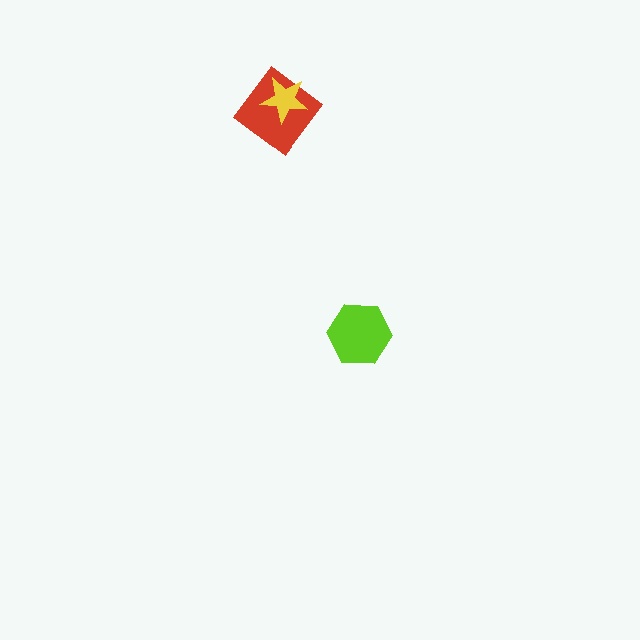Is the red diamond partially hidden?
Yes, it is partially covered by another shape.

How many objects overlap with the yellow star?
1 object overlaps with the yellow star.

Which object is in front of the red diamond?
The yellow star is in front of the red diamond.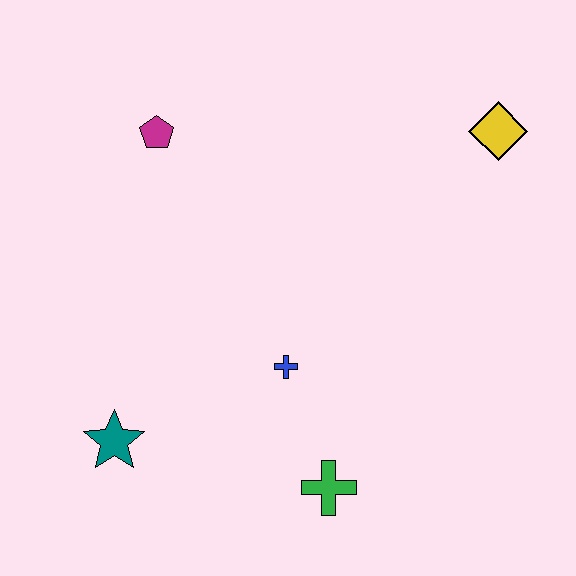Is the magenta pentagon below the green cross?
No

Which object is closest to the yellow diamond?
The blue cross is closest to the yellow diamond.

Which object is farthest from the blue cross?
The yellow diamond is farthest from the blue cross.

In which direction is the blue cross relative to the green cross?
The blue cross is above the green cross.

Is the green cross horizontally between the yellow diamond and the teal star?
Yes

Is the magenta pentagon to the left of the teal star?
No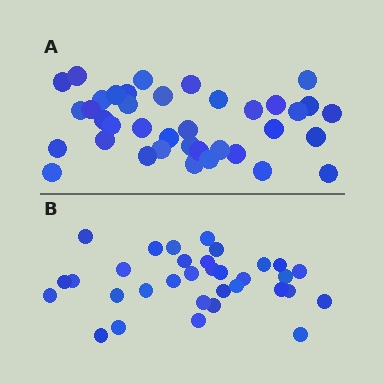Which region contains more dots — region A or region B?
Region A (the top region) has more dots.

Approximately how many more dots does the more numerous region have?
Region A has about 5 more dots than region B.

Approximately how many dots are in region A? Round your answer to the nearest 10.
About 40 dots. (The exact count is 38, which rounds to 40.)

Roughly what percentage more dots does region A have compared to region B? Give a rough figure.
About 15% more.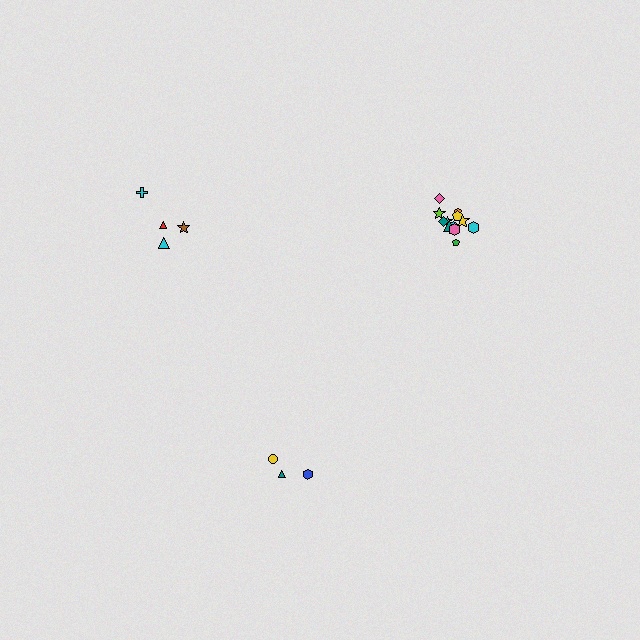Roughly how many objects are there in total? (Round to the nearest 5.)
Roughly 20 objects in total.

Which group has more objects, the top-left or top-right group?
The top-right group.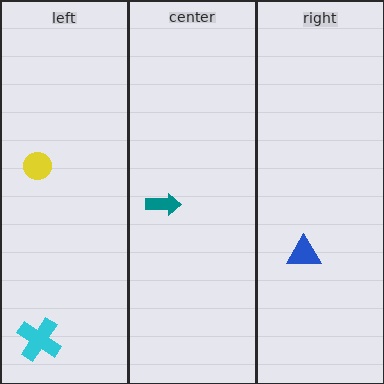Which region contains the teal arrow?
The center region.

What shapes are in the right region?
The blue triangle.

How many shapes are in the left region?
2.